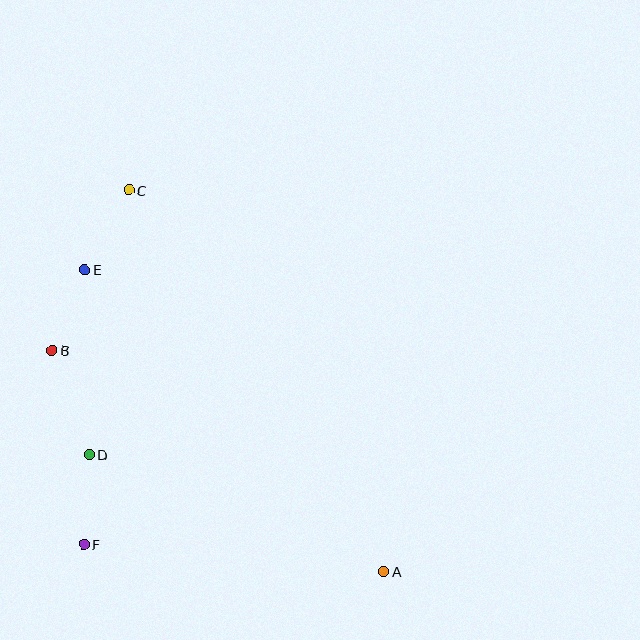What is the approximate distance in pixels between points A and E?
The distance between A and E is approximately 424 pixels.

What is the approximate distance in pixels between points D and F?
The distance between D and F is approximately 90 pixels.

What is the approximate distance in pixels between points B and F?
The distance between B and F is approximately 197 pixels.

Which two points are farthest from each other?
Points A and C are farthest from each other.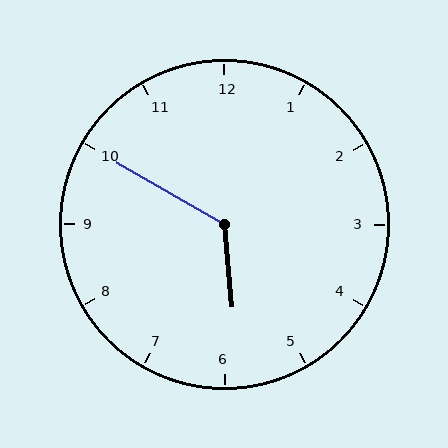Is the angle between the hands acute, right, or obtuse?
It is obtuse.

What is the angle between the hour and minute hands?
Approximately 125 degrees.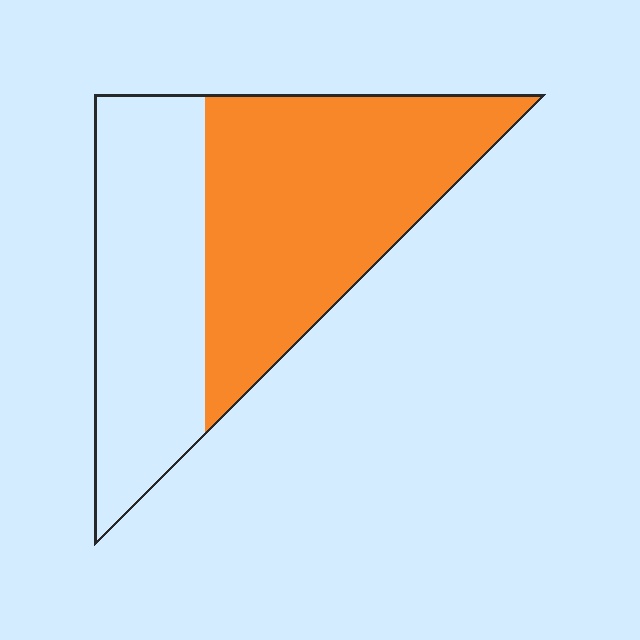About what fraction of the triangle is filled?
About three fifths (3/5).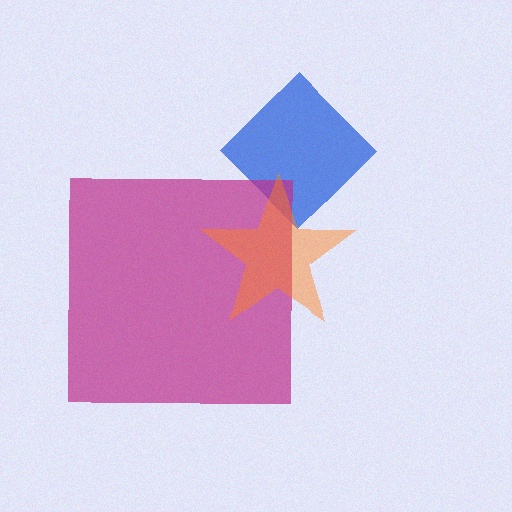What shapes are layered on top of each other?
The layered shapes are: a blue diamond, a magenta square, an orange star.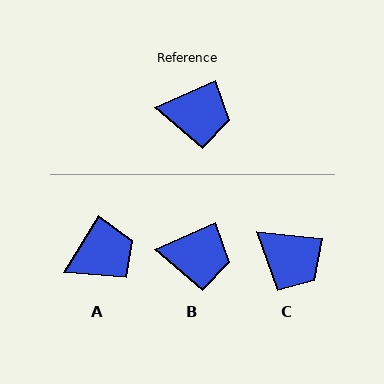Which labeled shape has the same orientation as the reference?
B.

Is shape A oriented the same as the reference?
No, it is off by about 35 degrees.